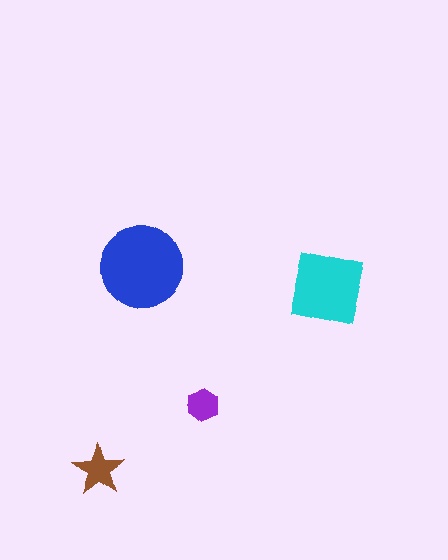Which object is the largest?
The blue circle.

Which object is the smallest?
The purple hexagon.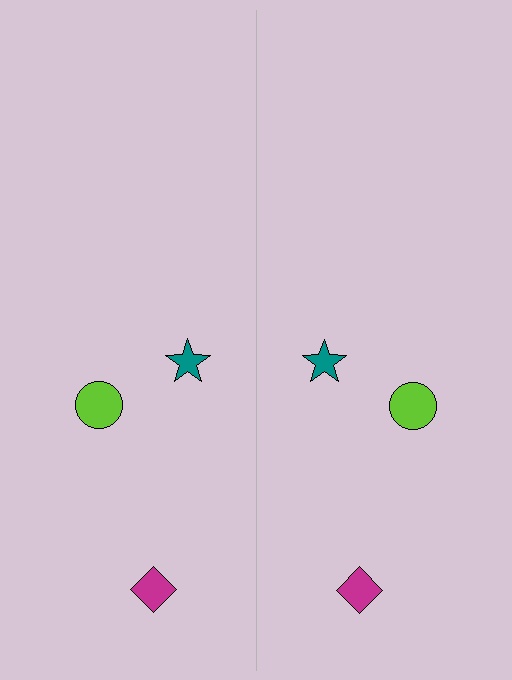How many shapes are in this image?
There are 6 shapes in this image.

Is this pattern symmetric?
Yes, this pattern has bilateral (reflection) symmetry.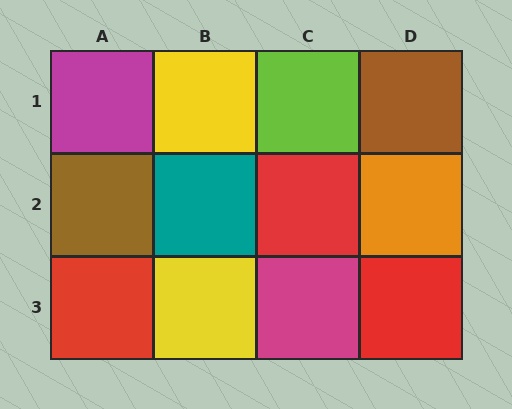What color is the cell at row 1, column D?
Brown.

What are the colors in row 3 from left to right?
Red, yellow, magenta, red.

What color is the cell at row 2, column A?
Brown.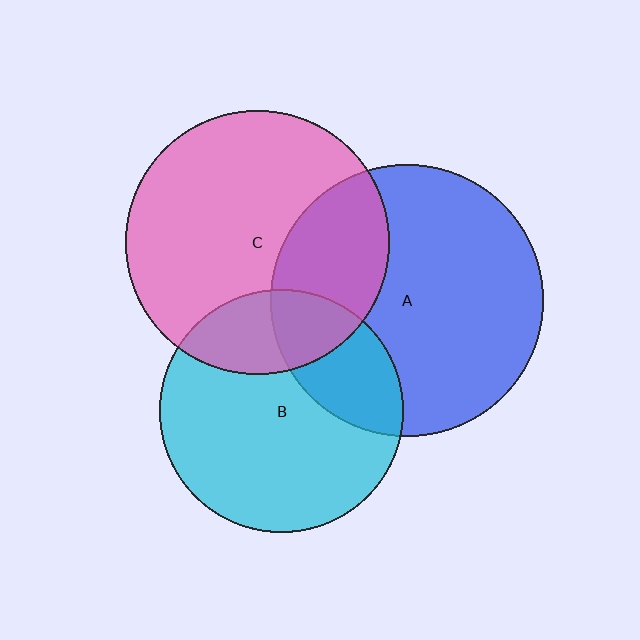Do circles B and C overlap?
Yes.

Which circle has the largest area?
Circle A (blue).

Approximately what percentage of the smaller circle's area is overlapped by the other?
Approximately 25%.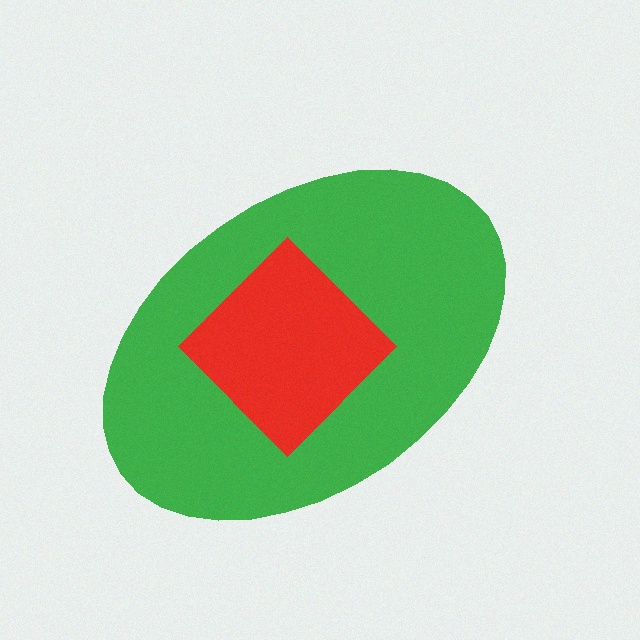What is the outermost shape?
The green ellipse.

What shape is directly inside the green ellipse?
The red diamond.